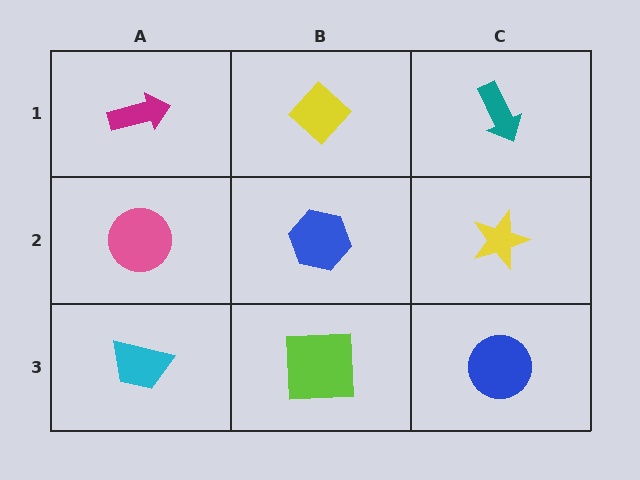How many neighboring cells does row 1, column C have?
2.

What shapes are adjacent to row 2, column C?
A teal arrow (row 1, column C), a blue circle (row 3, column C), a blue hexagon (row 2, column B).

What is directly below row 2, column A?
A cyan trapezoid.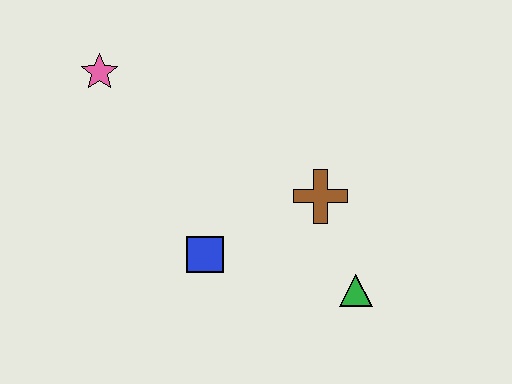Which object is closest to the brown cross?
The green triangle is closest to the brown cross.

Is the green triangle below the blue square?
Yes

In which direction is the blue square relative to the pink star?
The blue square is below the pink star.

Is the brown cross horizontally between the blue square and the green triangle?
Yes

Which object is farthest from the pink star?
The green triangle is farthest from the pink star.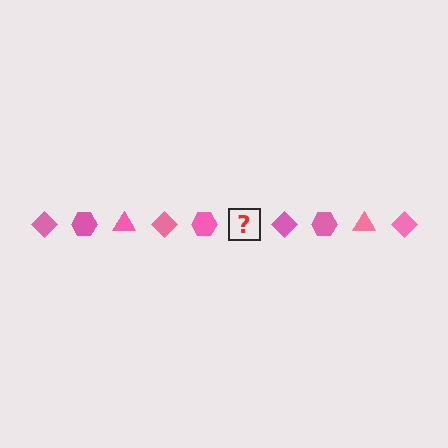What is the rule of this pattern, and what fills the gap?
The rule is that the pattern cycles through diamond, hexagon, triangle shapes in pink. The gap should be filled with a pink triangle.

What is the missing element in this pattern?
The missing element is a pink triangle.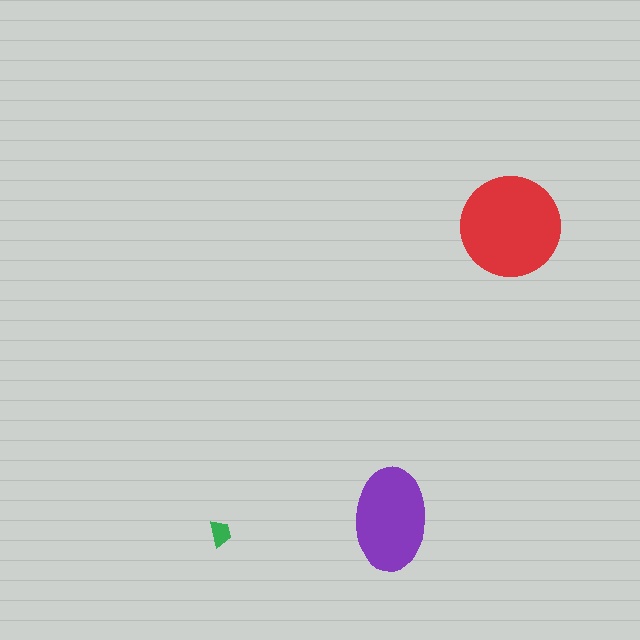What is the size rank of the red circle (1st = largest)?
1st.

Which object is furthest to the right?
The red circle is rightmost.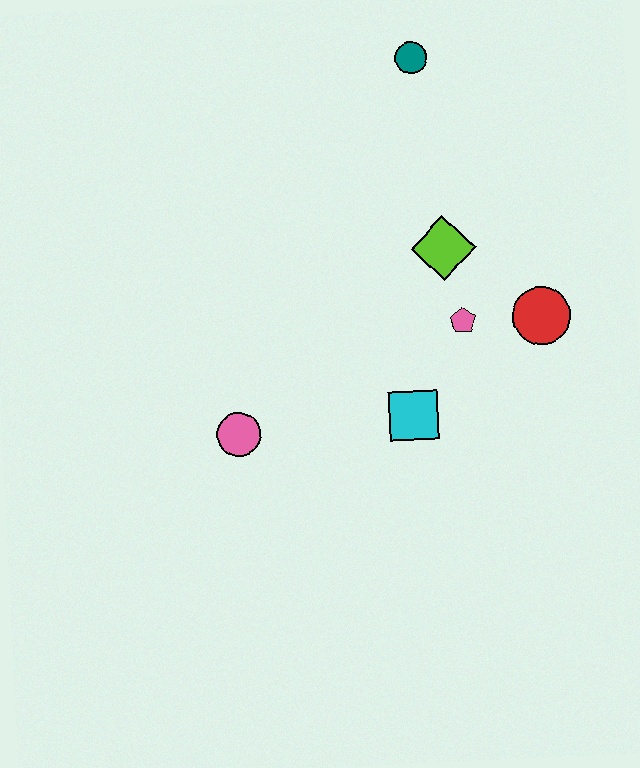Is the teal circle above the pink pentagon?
Yes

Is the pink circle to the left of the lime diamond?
Yes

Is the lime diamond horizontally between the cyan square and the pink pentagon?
Yes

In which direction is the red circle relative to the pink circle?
The red circle is to the right of the pink circle.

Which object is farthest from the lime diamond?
The pink circle is farthest from the lime diamond.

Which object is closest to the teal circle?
The lime diamond is closest to the teal circle.